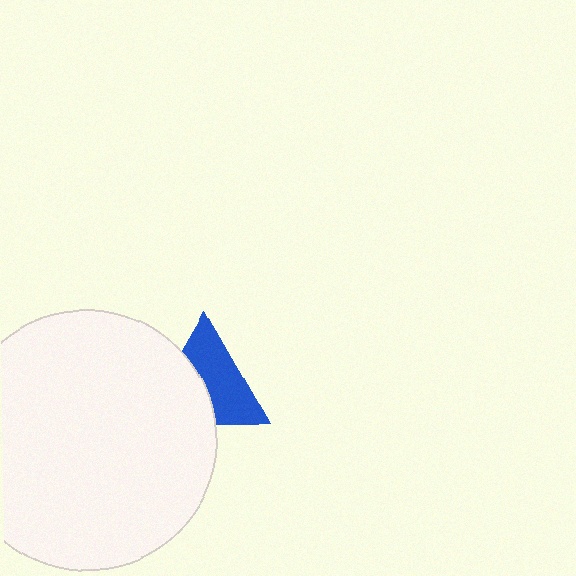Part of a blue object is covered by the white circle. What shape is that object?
It is a triangle.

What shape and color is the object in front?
The object in front is a white circle.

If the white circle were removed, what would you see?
You would see the complete blue triangle.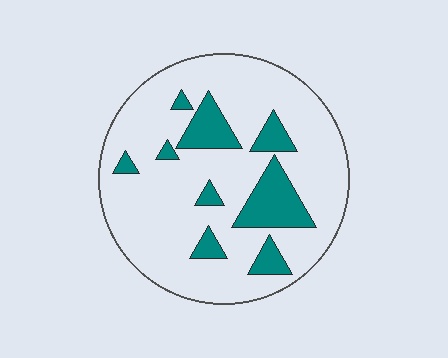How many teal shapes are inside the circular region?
9.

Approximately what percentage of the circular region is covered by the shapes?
Approximately 20%.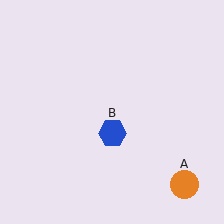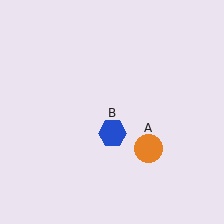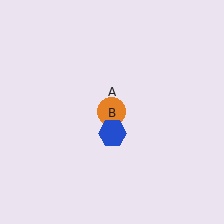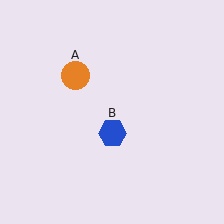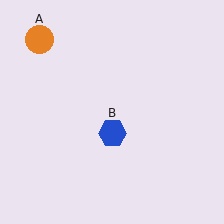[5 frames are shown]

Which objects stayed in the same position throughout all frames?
Blue hexagon (object B) remained stationary.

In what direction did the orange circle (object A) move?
The orange circle (object A) moved up and to the left.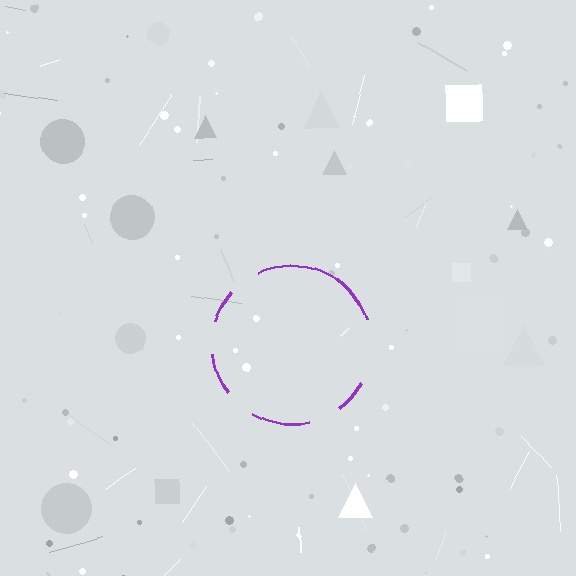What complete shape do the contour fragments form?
The contour fragments form a circle.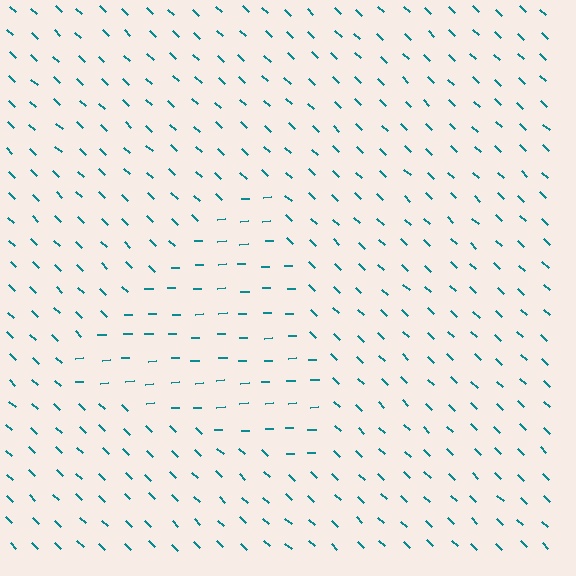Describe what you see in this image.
The image is filled with small teal line segments. A triangle region in the image has lines oriented differently from the surrounding lines, creating a visible texture boundary.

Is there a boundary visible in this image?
Yes, there is a texture boundary formed by a change in line orientation.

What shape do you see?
I see a triangle.